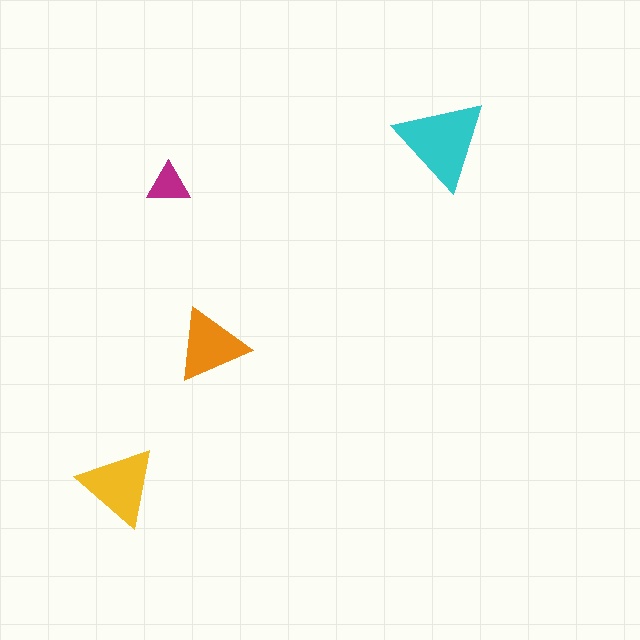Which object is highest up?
The cyan triangle is topmost.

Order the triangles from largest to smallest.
the cyan one, the yellow one, the orange one, the magenta one.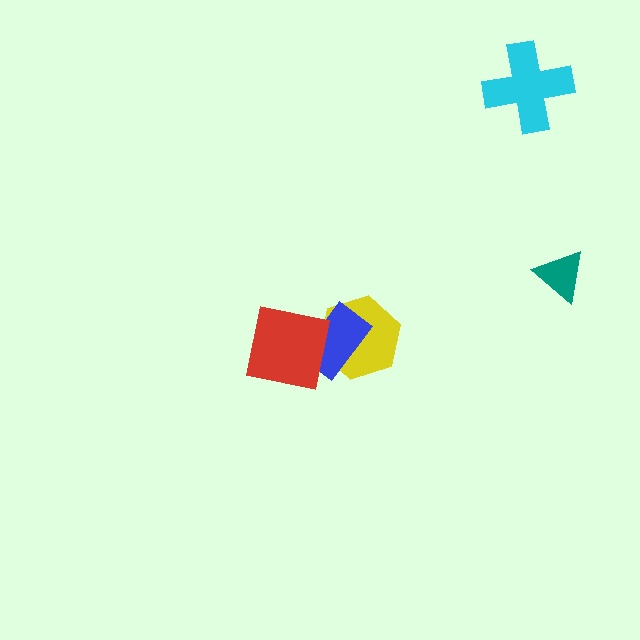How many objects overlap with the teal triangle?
0 objects overlap with the teal triangle.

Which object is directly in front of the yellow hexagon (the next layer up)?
The blue rectangle is directly in front of the yellow hexagon.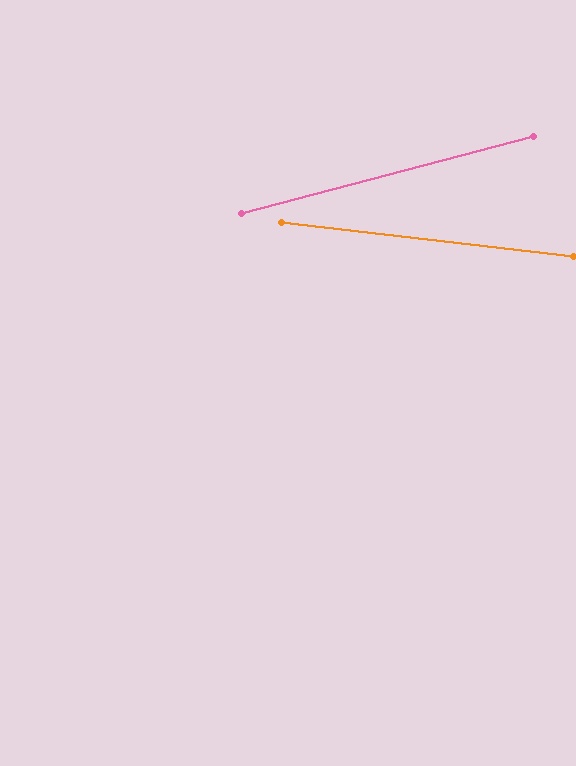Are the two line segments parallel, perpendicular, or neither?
Neither parallel nor perpendicular — they differ by about 21°.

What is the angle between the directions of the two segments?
Approximately 21 degrees.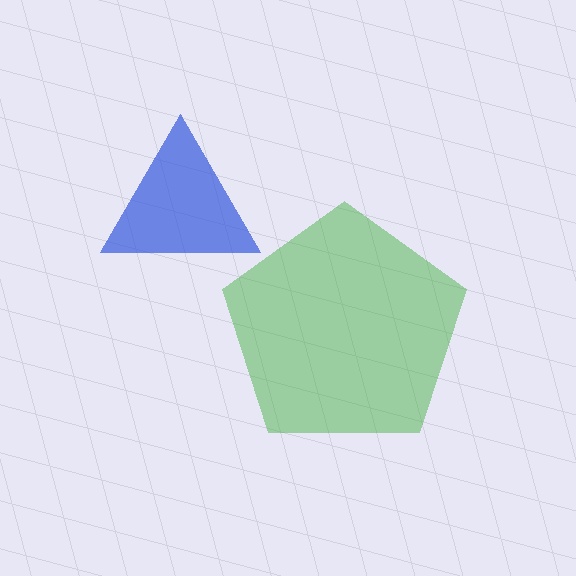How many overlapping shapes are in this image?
There are 2 overlapping shapes in the image.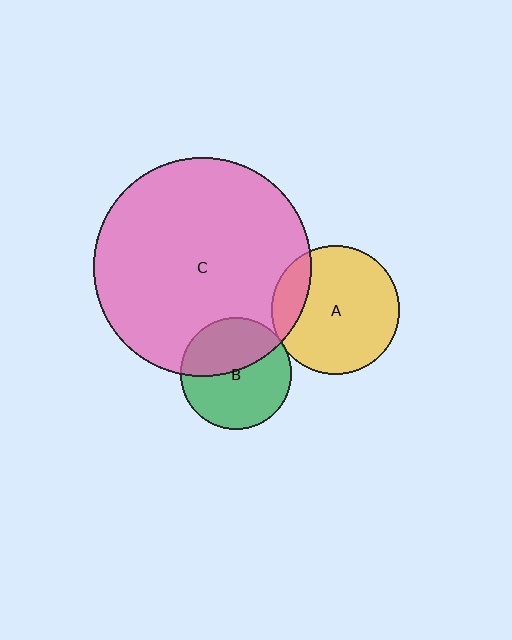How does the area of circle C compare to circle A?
Approximately 2.9 times.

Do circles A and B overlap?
Yes.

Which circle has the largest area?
Circle C (pink).